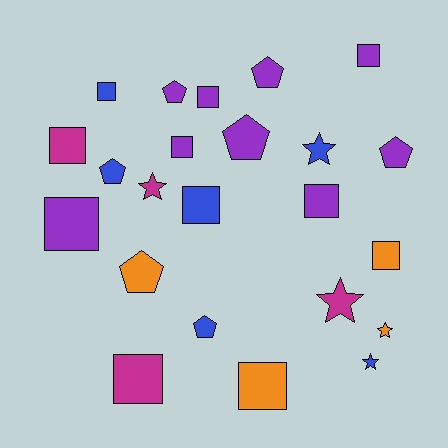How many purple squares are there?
There are 5 purple squares.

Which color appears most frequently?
Purple, with 9 objects.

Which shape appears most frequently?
Square, with 11 objects.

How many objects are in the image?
There are 23 objects.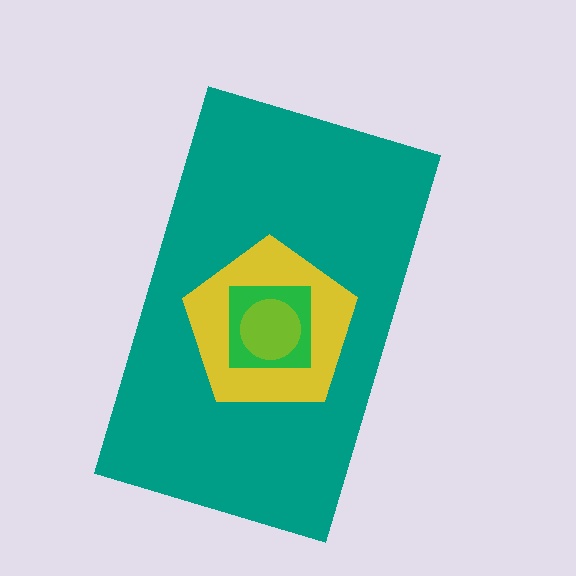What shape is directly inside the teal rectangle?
The yellow pentagon.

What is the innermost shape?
The lime circle.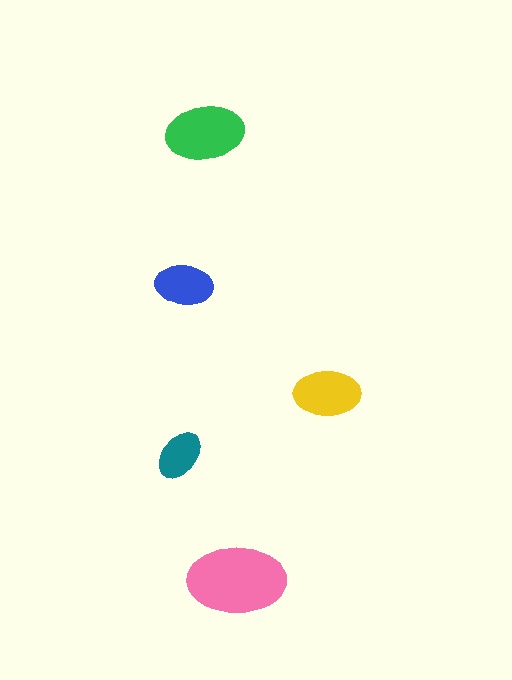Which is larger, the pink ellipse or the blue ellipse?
The pink one.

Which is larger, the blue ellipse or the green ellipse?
The green one.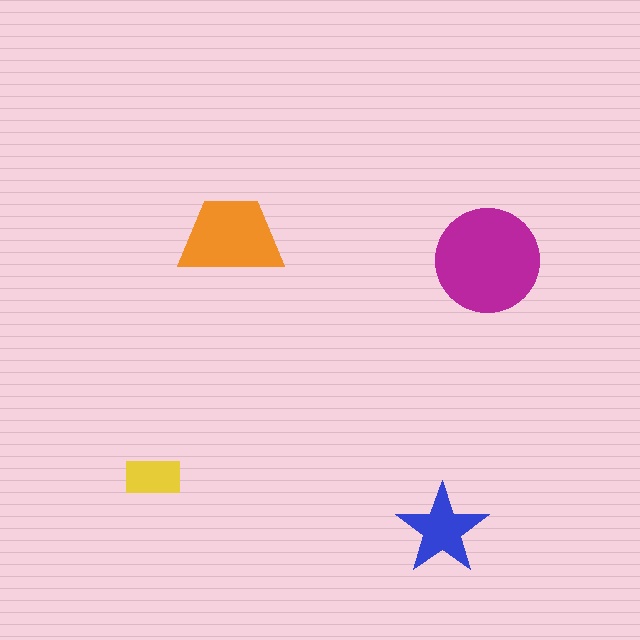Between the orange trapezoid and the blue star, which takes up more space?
The orange trapezoid.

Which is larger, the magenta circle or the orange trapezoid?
The magenta circle.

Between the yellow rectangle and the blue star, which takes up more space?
The blue star.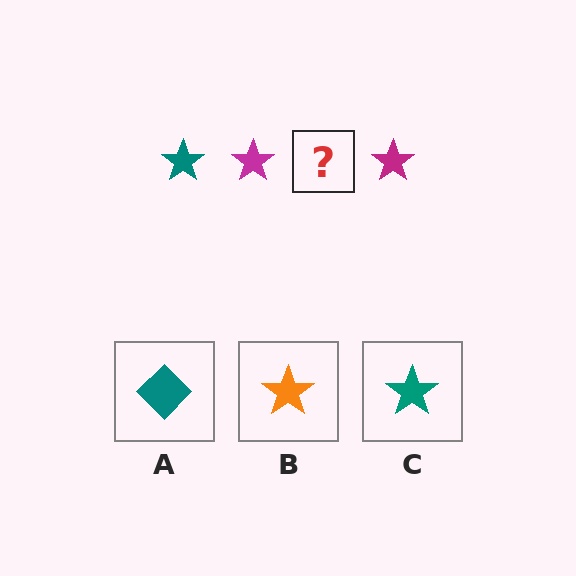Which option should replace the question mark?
Option C.